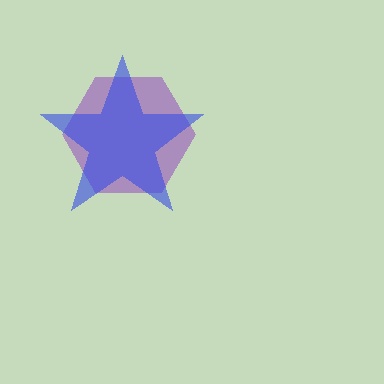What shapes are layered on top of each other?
The layered shapes are: a purple hexagon, a blue star.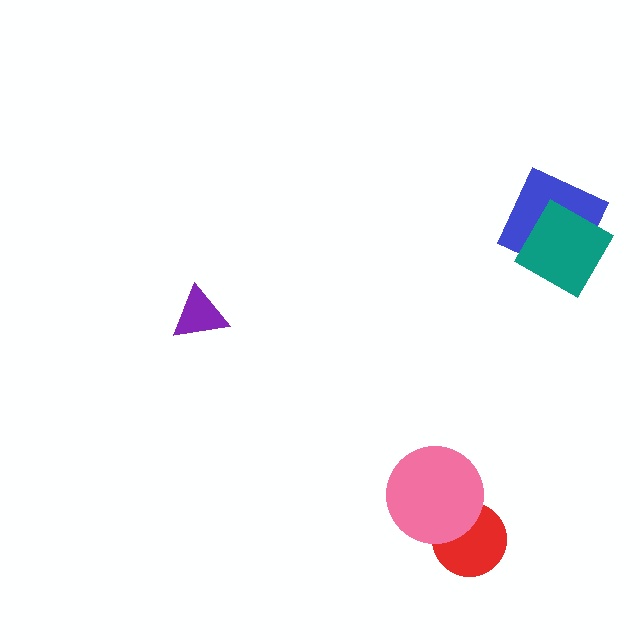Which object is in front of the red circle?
The pink circle is in front of the red circle.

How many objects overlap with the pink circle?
1 object overlaps with the pink circle.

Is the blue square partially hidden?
Yes, it is partially covered by another shape.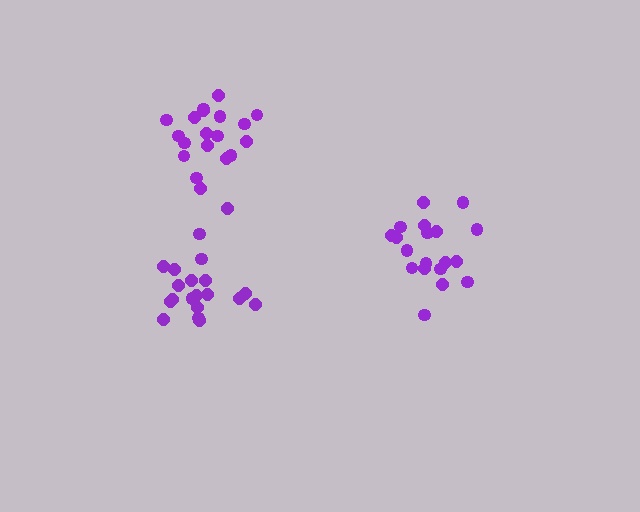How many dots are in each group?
Group 1: 19 dots, Group 2: 20 dots, Group 3: 19 dots (58 total).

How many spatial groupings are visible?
There are 3 spatial groupings.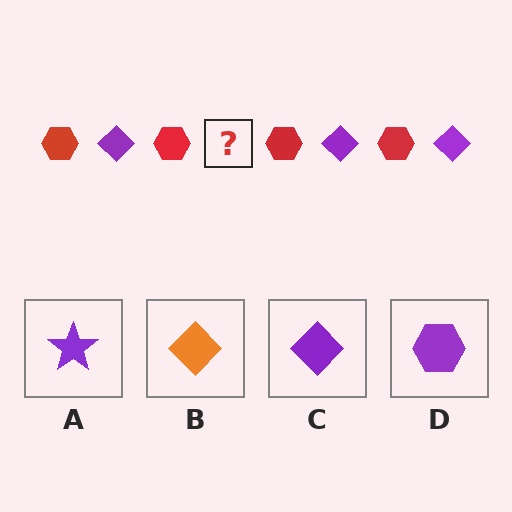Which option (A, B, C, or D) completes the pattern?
C.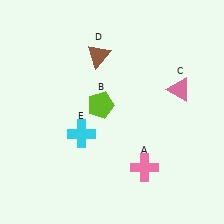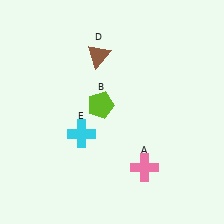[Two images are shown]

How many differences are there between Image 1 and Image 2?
There is 1 difference between the two images.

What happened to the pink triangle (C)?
The pink triangle (C) was removed in Image 2. It was in the top-right area of Image 1.